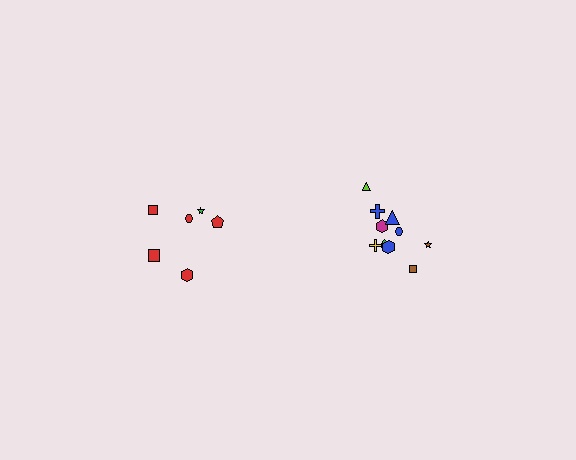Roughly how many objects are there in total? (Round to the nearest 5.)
Roughly 15 objects in total.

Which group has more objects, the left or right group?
The right group.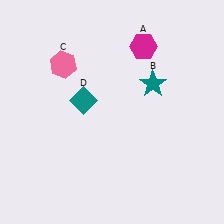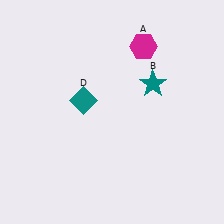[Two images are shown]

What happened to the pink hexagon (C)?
The pink hexagon (C) was removed in Image 2. It was in the top-left area of Image 1.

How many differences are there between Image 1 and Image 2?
There is 1 difference between the two images.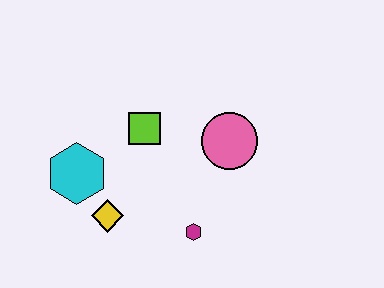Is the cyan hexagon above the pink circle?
No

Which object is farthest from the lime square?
The magenta hexagon is farthest from the lime square.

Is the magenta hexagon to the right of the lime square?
Yes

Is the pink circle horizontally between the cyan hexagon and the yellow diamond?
No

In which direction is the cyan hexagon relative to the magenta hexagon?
The cyan hexagon is to the left of the magenta hexagon.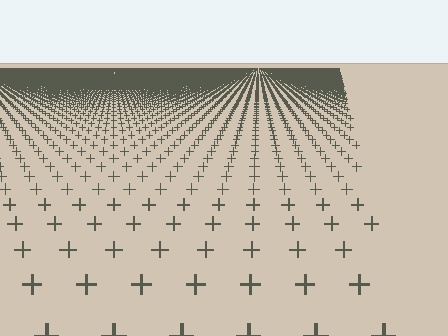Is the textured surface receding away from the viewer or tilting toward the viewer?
The surface is receding away from the viewer. Texture elements get smaller and denser toward the top.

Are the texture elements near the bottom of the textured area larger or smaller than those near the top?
Larger. Near the bottom, elements are closer to the viewer and appear at a bigger on-screen size.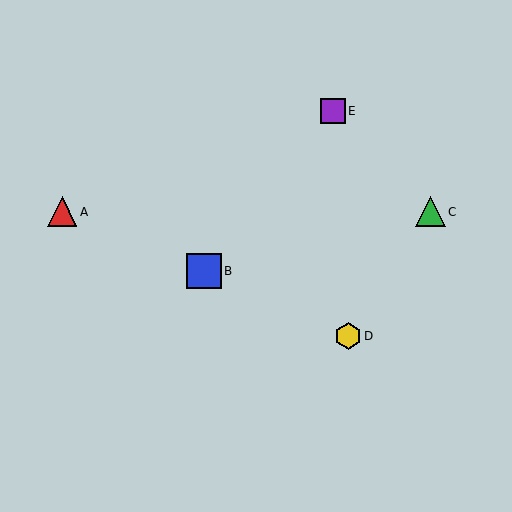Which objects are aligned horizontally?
Objects A, C are aligned horizontally.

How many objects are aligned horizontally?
2 objects (A, C) are aligned horizontally.